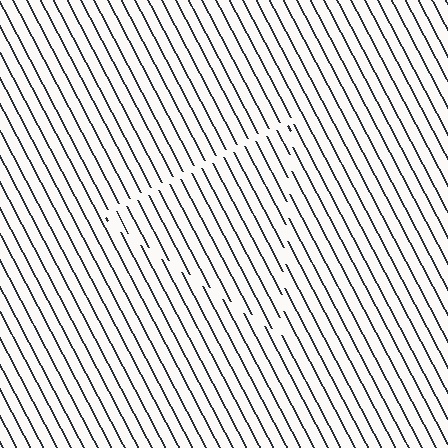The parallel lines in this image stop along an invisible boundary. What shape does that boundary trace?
An illusory triangle. The interior of the shape contains the same grating, shifted by half a period — the contour is defined by the phase discontinuity where line-ends from the inner and outer gratings abut.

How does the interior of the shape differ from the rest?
The interior of the shape contains the same grating, shifted by half a period — the contour is defined by the phase discontinuity where line-ends from the inner and outer gratings abut.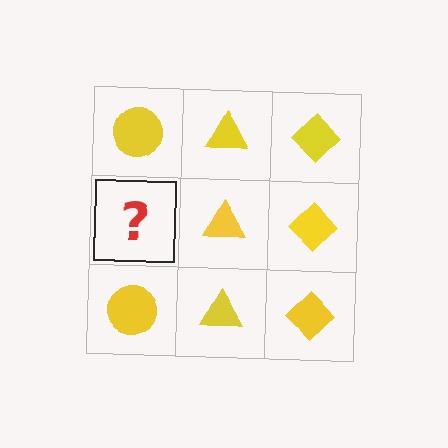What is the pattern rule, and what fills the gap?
The rule is that each column has a consistent shape. The gap should be filled with a yellow circle.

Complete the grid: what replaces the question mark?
The question mark should be replaced with a yellow circle.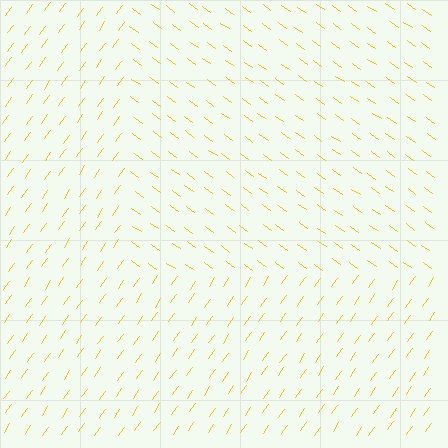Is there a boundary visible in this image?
Yes, there is a texture boundary formed by a change in line orientation.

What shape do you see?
I see a rectangle.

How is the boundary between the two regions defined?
The boundary is defined purely by a change in line orientation (approximately 90 degrees difference). All lines are the same color and thickness.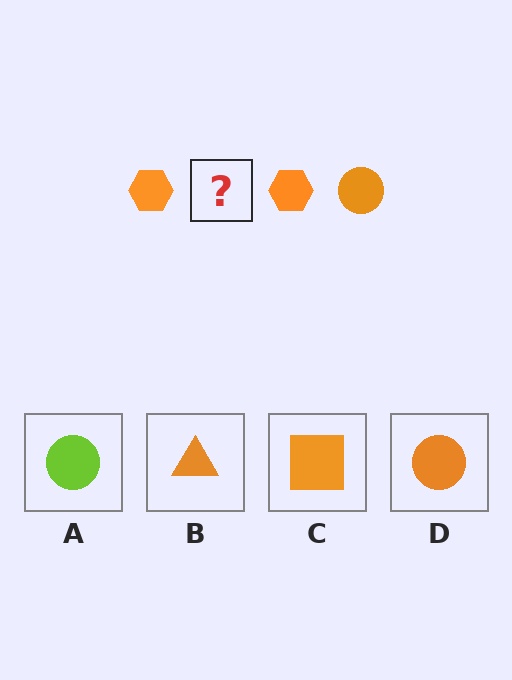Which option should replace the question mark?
Option D.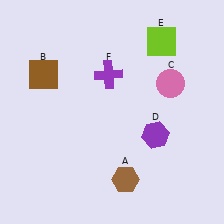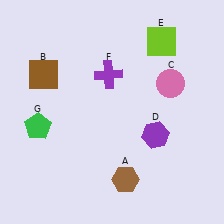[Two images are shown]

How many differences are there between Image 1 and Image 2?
There is 1 difference between the two images.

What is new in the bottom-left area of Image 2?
A green pentagon (G) was added in the bottom-left area of Image 2.